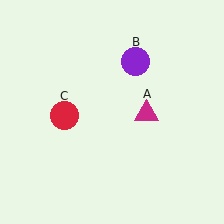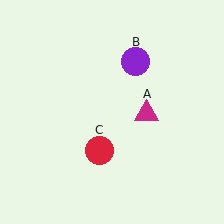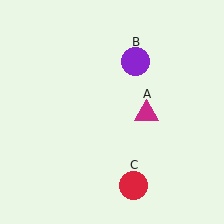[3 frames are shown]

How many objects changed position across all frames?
1 object changed position: red circle (object C).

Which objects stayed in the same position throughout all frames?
Magenta triangle (object A) and purple circle (object B) remained stationary.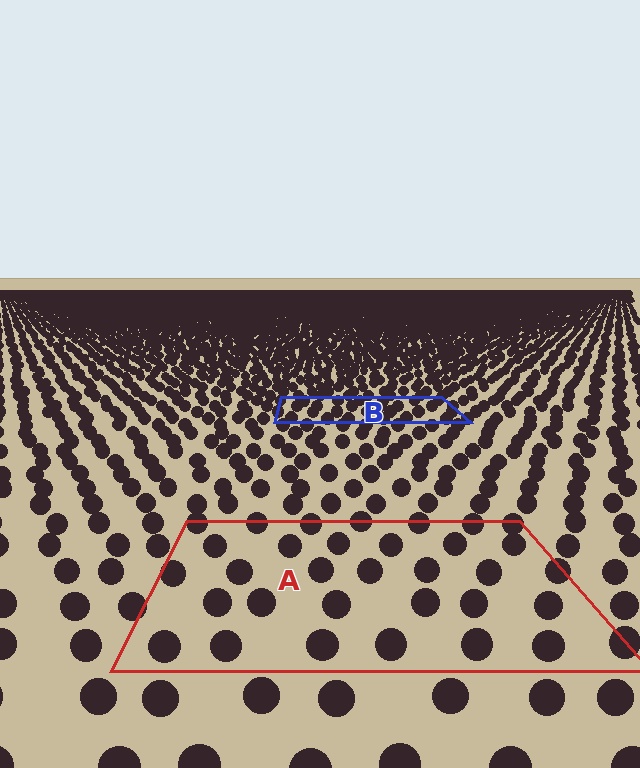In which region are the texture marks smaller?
The texture marks are smaller in region B, because it is farther away.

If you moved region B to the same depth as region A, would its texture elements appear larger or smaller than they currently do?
They would appear larger. At a closer depth, the same texture elements are projected at a bigger on-screen size.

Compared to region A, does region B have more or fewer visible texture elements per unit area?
Region B has more texture elements per unit area — they are packed more densely because it is farther away.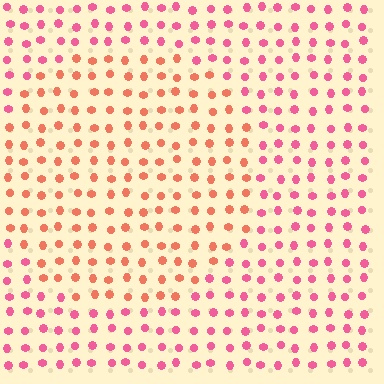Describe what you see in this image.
The image is filled with small pink elements in a uniform arrangement. A circle-shaped region is visible where the elements are tinted to a slightly different hue, forming a subtle color boundary.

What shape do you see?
I see a circle.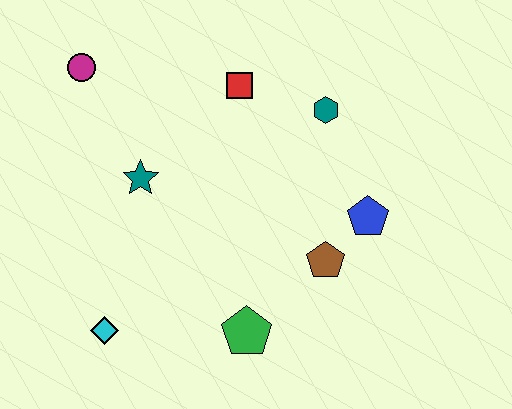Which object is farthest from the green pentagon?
The magenta circle is farthest from the green pentagon.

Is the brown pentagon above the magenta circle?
No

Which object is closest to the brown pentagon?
The blue pentagon is closest to the brown pentagon.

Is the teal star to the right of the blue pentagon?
No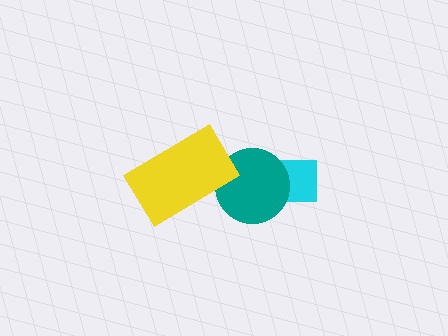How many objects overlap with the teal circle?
2 objects overlap with the teal circle.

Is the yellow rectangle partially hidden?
No, no other shape covers it.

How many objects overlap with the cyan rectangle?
1 object overlaps with the cyan rectangle.